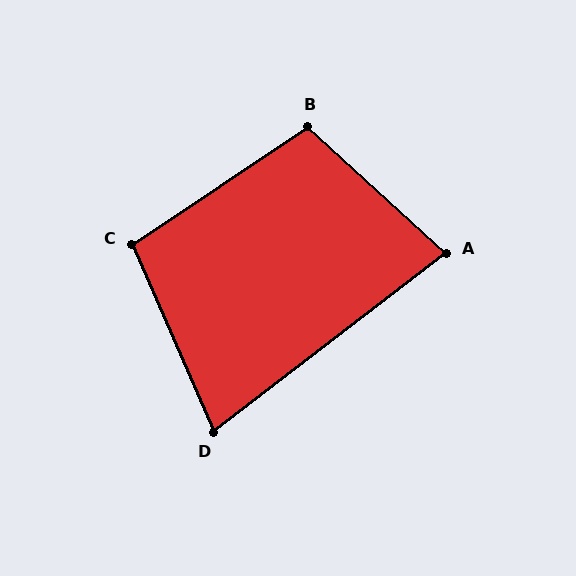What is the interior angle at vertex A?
Approximately 80 degrees (acute).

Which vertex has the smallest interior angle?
D, at approximately 76 degrees.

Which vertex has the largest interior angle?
B, at approximately 104 degrees.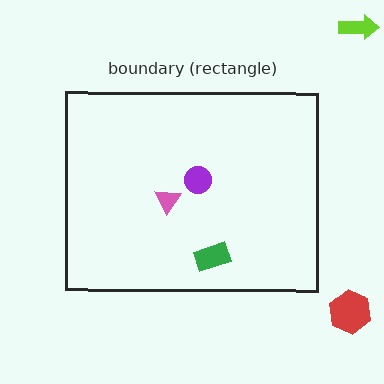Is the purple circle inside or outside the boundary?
Inside.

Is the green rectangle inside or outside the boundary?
Inside.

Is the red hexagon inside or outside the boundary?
Outside.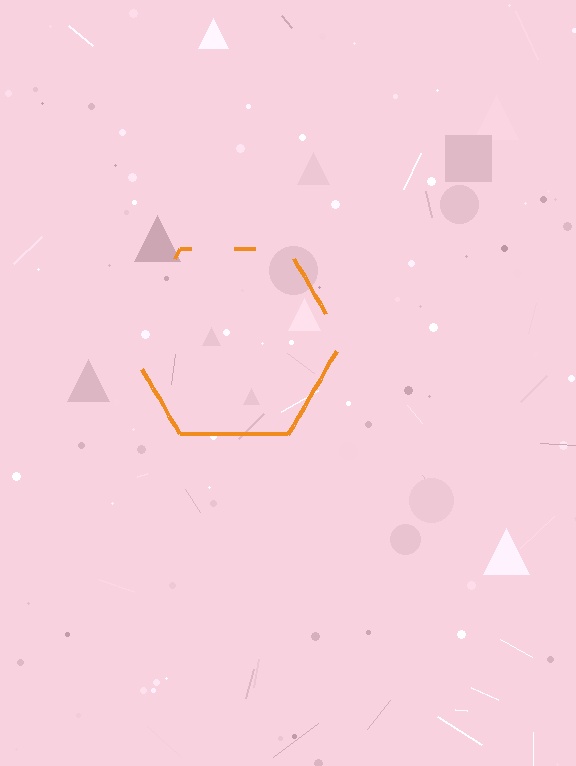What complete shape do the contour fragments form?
The contour fragments form a hexagon.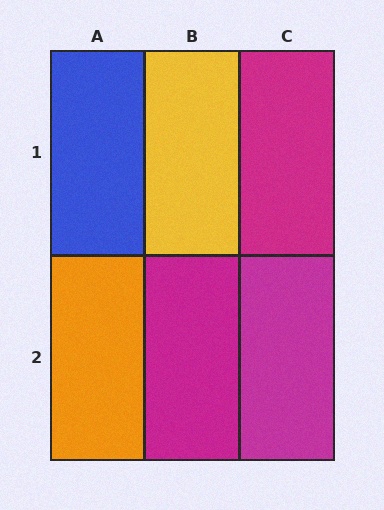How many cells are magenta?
3 cells are magenta.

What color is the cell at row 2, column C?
Magenta.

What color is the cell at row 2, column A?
Orange.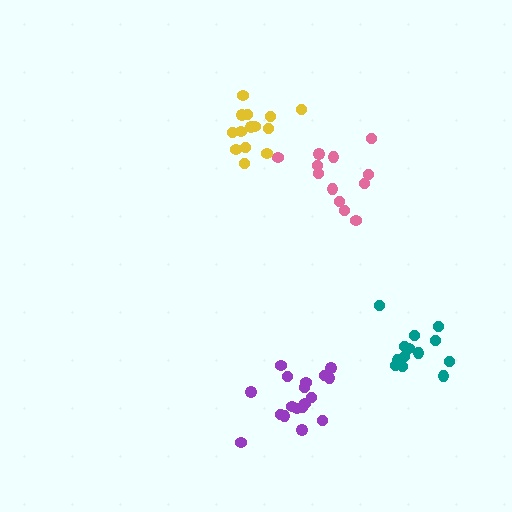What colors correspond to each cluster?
The clusters are colored: pink, purple, teal, yellow.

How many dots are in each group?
Group 1: 12 dots, Group 2: 18 dots, Group 3: 13 dots, Group 4: 14 dots (57 total).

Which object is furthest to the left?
The yellow cluster is leftmost.